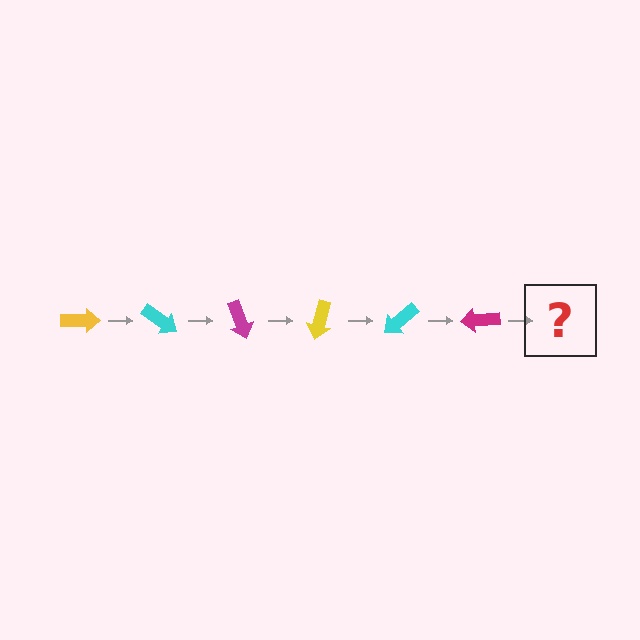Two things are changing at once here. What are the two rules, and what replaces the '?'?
The two rules are that it rotates 35 degrees each step and the color cycles through yellow, cyan, and magenta. The '?' should be a yellow arrow, rotated 210 degrees from the start.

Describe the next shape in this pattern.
It should be a yellow arrow, rotated 210 degrees from the start.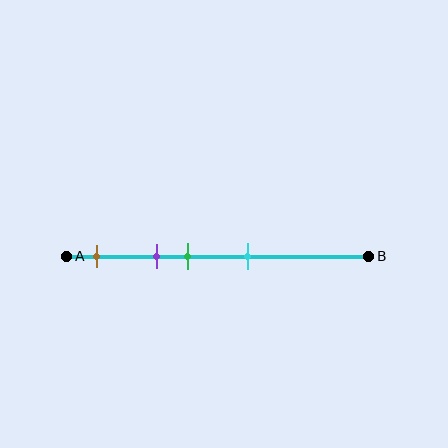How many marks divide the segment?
There are 4 marks dividing the segment.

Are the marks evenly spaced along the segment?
No, the marks are not evenly spaced.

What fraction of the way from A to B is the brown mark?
The brown mark is approximately 10% (0.1) of the way from A to B.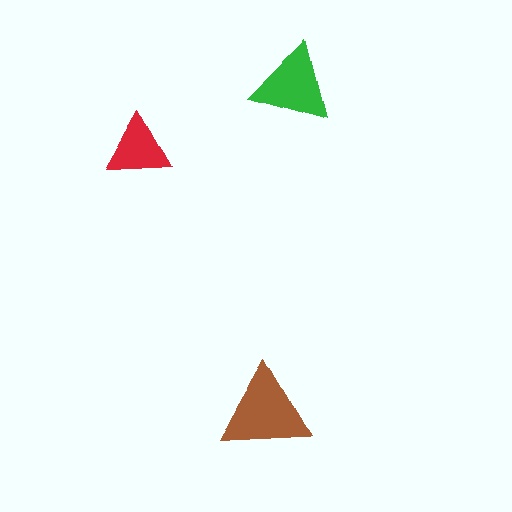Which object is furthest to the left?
The red triangle is leftmost.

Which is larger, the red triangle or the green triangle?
The green one.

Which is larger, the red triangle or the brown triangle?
The brown one.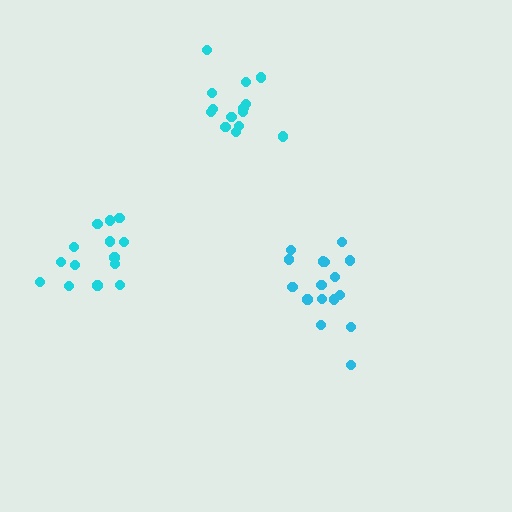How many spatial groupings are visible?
There are 3 spatial groupings.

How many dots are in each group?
Group 1: 16 dots, Group 2: 14 dots, Group 3: 14 dots (44 total).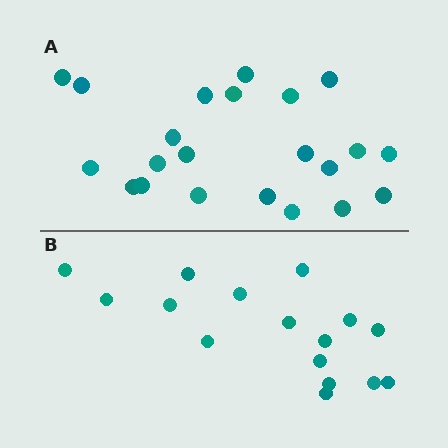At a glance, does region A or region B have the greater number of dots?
Region A (the top region) has more dots.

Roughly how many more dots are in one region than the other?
Region A has about 6 more dots than region B.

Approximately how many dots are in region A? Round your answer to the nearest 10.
About 20 dots. (The exact count is 22, which rounds to 20.)